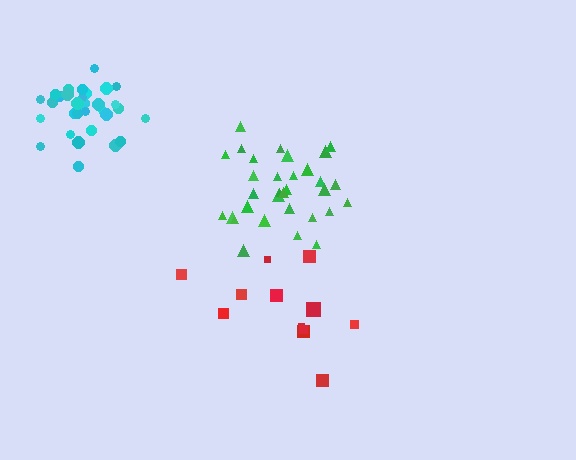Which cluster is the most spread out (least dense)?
Red.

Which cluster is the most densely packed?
Green.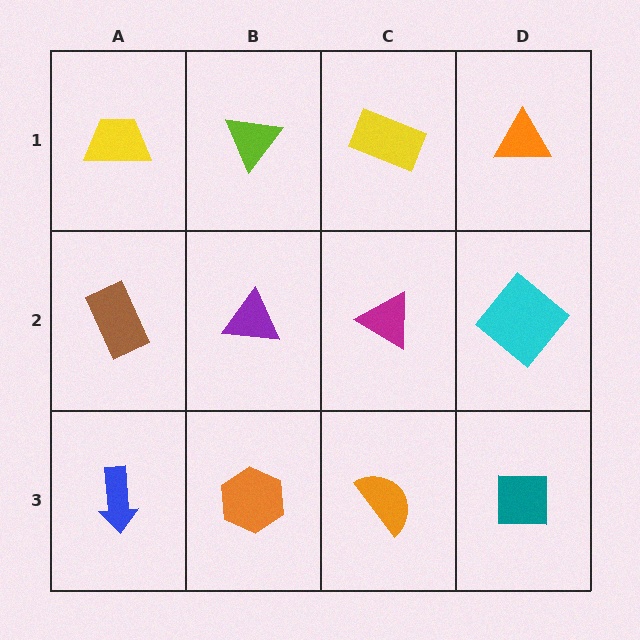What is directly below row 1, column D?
A cyan diamond.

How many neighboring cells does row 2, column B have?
4.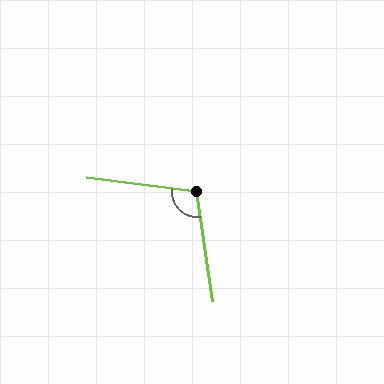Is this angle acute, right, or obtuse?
It is obtuse.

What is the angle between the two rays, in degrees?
Approximately 105 degrees.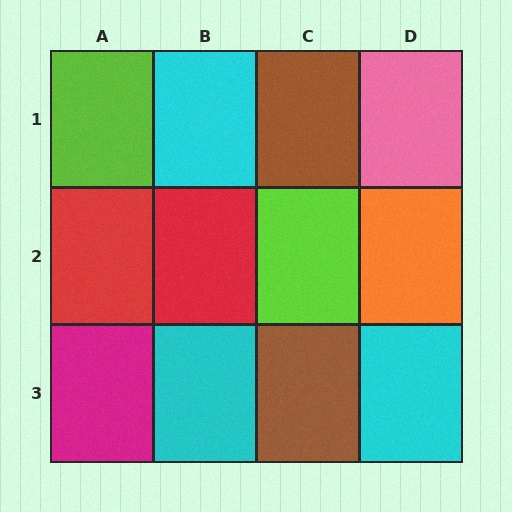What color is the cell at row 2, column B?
Red.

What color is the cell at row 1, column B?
Cyan.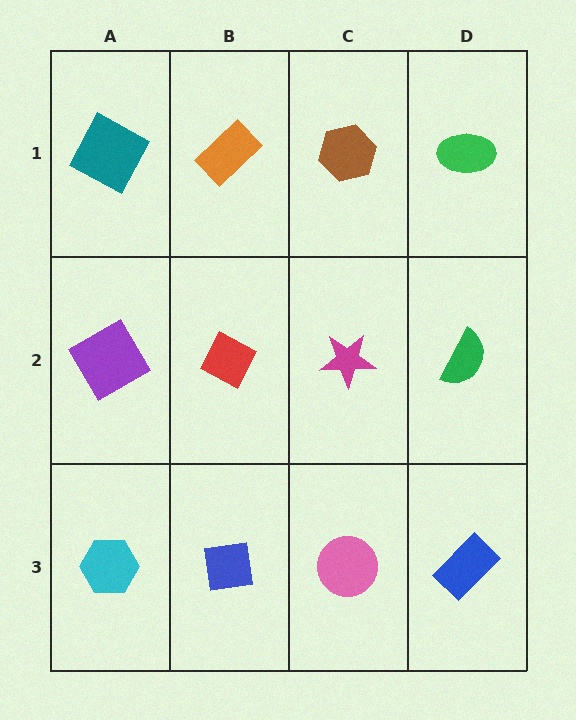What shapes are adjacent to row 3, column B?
A red diamond (row 2, column B), a cyan hexagon (row 3, column A), a pink circle (row 3, column C).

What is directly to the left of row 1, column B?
A teal square.